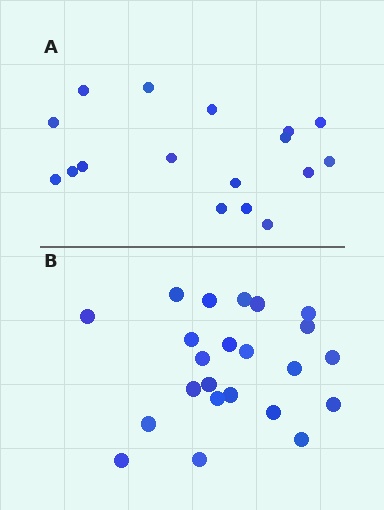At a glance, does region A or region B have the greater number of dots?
Region B (the bottom region) has more dots.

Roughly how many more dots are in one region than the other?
Region B has about 6 more dots than region A.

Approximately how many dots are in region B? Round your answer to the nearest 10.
About 20 dots. (The exact count is 23, which rounds to 20.)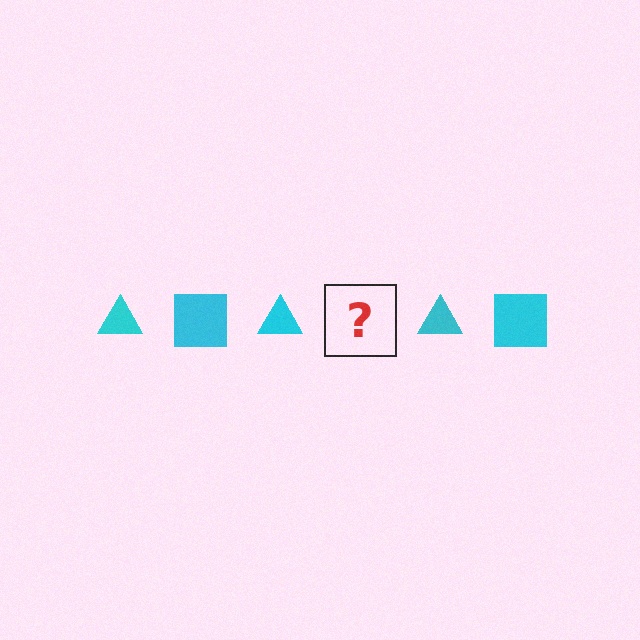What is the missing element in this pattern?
The missing element is a cyan square.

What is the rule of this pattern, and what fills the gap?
The rule is that the pattern cycles through triangle, square shapes in cyan. The gap should be filled with a cyan square.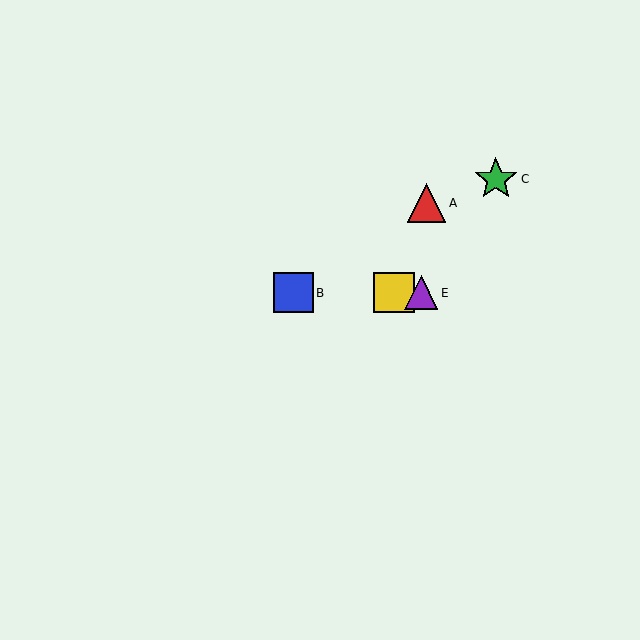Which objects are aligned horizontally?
Objects B, D, E are aligned horizontally.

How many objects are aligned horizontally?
3 objects (B, D, E) are aligned horizontally.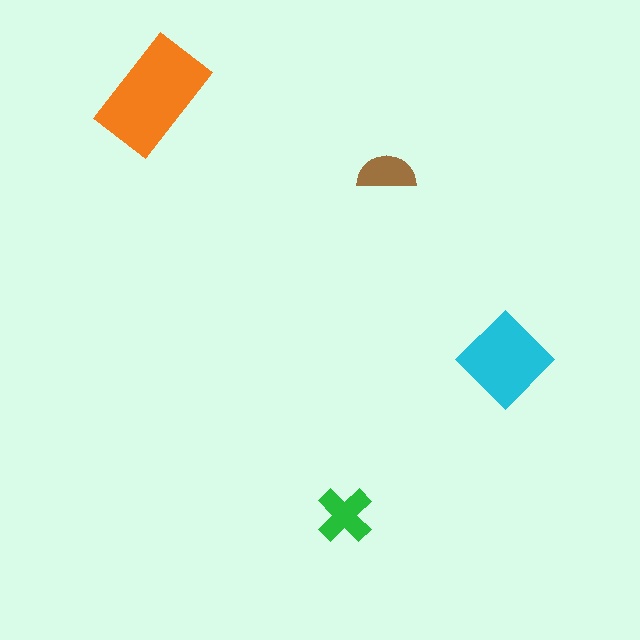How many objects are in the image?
There are 4 objects in the image.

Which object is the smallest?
The brown semicircle.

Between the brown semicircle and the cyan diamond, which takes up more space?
The cyan diamond.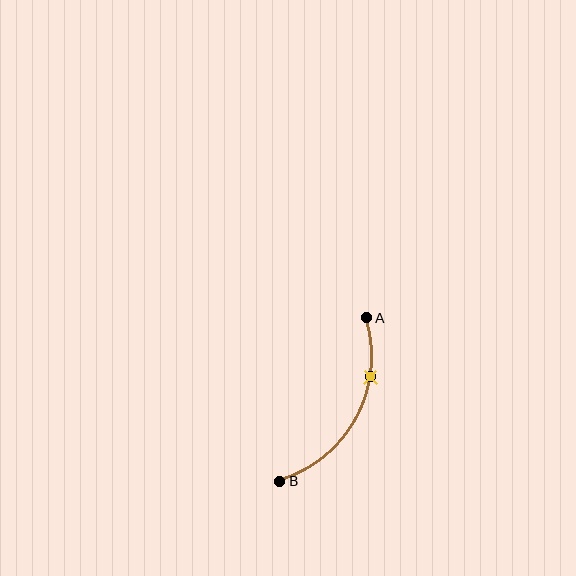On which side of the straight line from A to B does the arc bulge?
The arc bulges to the right of the straight line connecting A and B.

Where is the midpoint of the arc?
The arc midpoint is the point on the curve farthest from the straight line joining A and B. It sits to the right of that line.